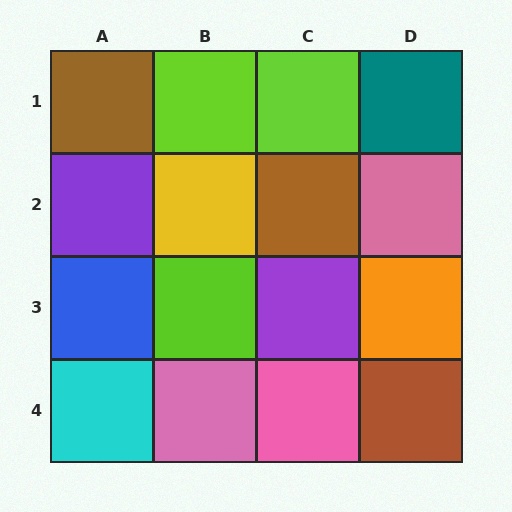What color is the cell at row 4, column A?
Cyan.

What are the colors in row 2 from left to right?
Purple, yellow, brown, pink.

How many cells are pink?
3 cells are pink.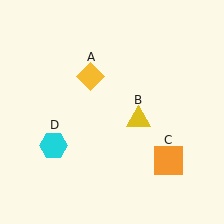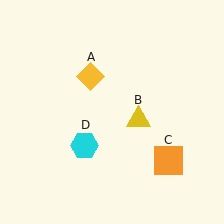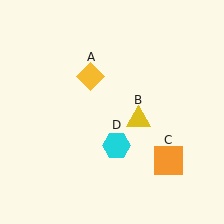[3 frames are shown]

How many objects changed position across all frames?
1 object changed position: cyan hexagon (object D).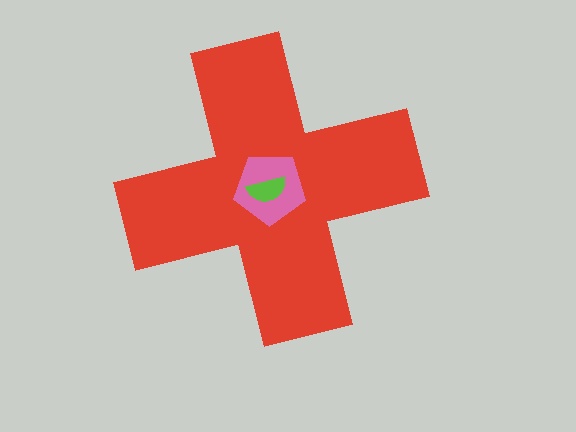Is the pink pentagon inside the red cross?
Yes.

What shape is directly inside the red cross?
The pink pentagon.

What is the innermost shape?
The lime semicircle.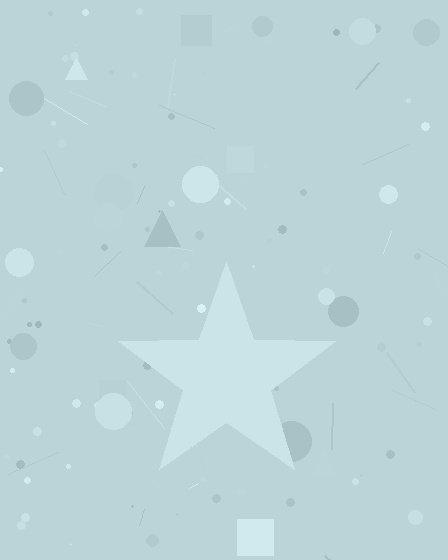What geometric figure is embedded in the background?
A star is embedded in the background.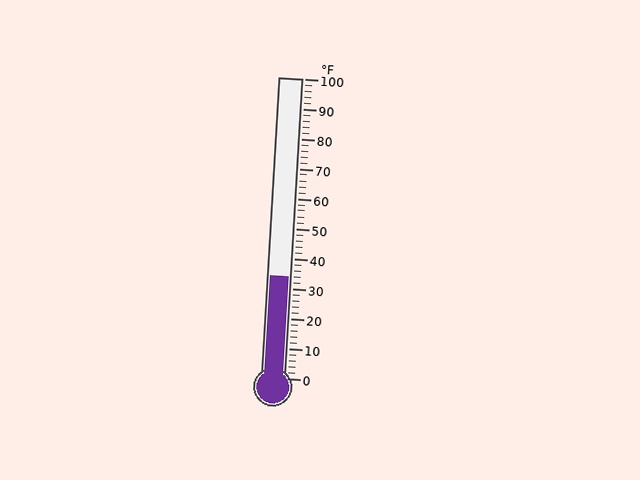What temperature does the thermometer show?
The thermometer shows approximately 34°F.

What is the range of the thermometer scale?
The thermometer scale ranges from 0°F to 100°F.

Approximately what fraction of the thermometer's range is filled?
The thermometer is filled to approximately 35% of its range.